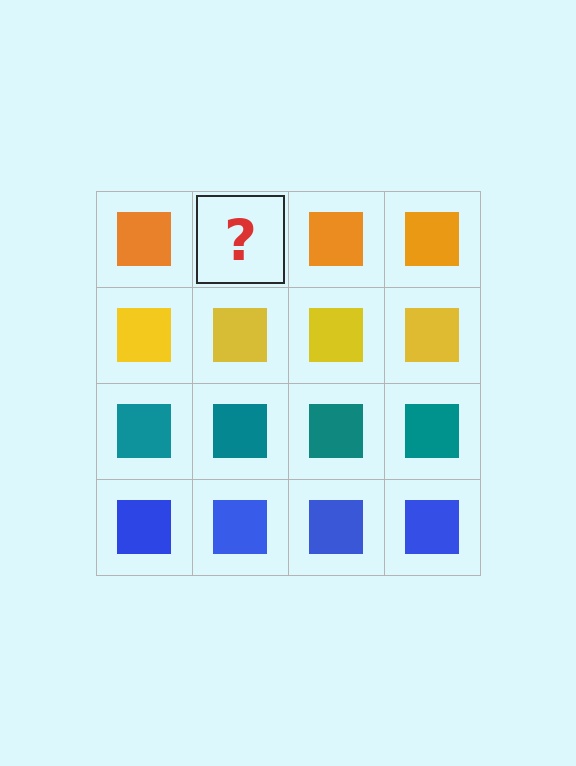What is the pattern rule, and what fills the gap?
The rule is that each row has a consistent color. The gap should be filled with an orange square.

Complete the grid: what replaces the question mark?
The question mark should be replaced with an orange square.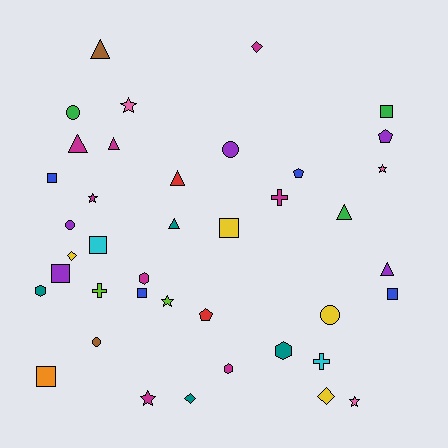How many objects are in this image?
There are 40 objects.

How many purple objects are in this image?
There are 5 purple objects.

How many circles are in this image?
There are 5 circles.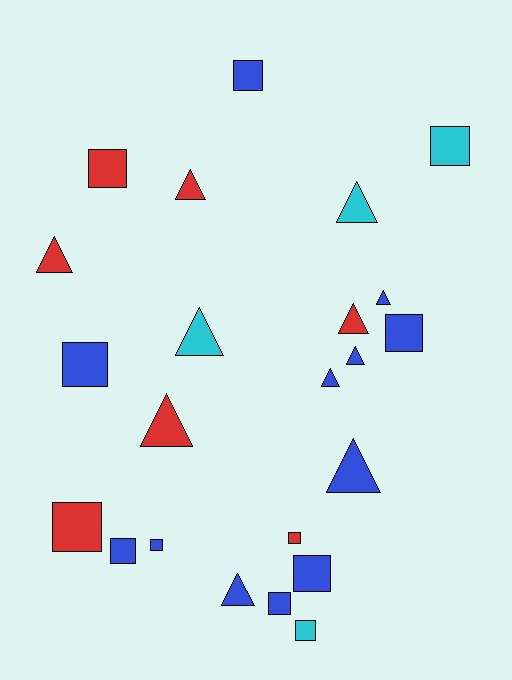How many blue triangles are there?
There are 5 blue triangles.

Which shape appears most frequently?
Square, with 12 objects.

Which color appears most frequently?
Blue, with 12 objects.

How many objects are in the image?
There are 23 objects.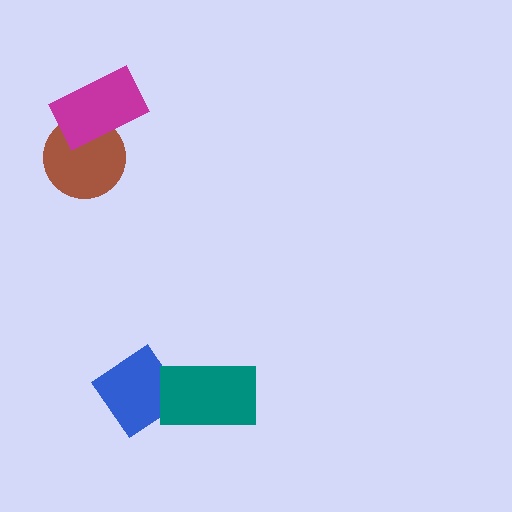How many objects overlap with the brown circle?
1 object overlaps with the brown circle.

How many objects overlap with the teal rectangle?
1 object overlaps with the teal rectangle.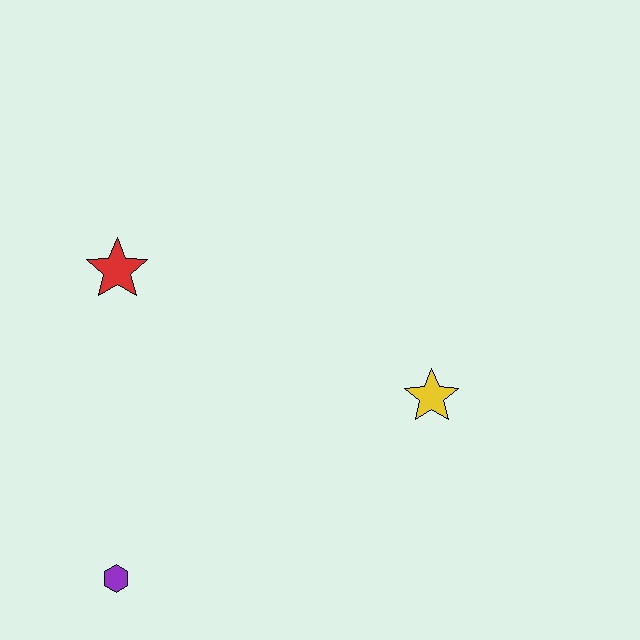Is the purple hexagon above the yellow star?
No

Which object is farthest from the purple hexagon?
The yellow star is farthest from the purple hexagon.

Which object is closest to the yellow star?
The red star is closest to the yellow star.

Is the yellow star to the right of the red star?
Yes